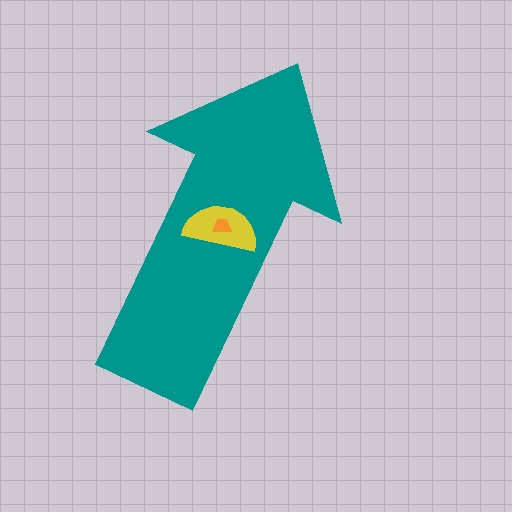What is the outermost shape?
The teal arrow.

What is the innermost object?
The orange trapezoid.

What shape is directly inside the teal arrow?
The yellow semicircle.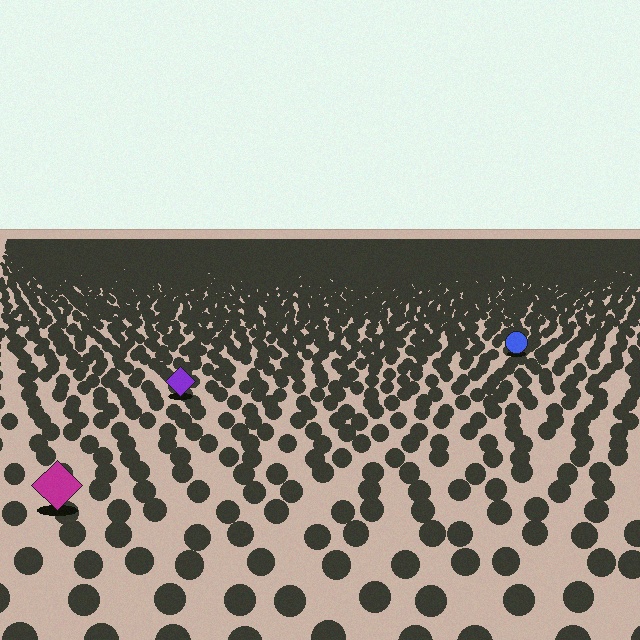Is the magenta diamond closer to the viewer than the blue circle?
Yes. The magenta diamond is closer — you can tell from the texture gradient: the ground texture is coarser near it.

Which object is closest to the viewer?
The magenta diamond is closest. The texture marks near it are larger and more spread out.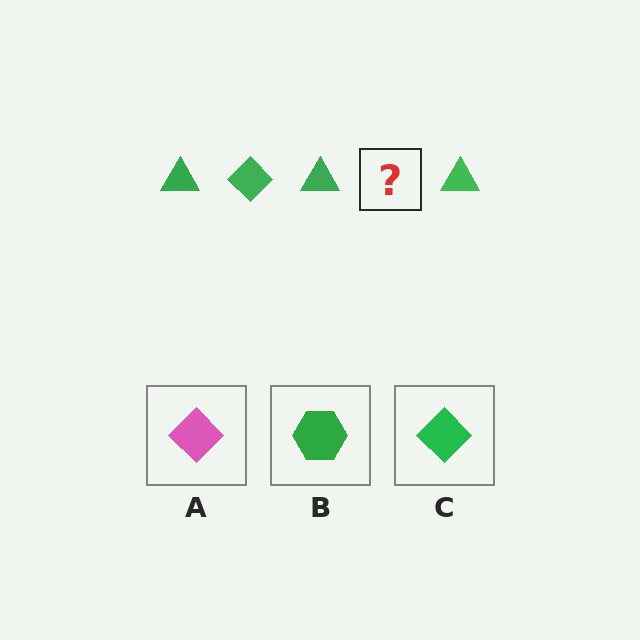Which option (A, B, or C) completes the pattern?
C.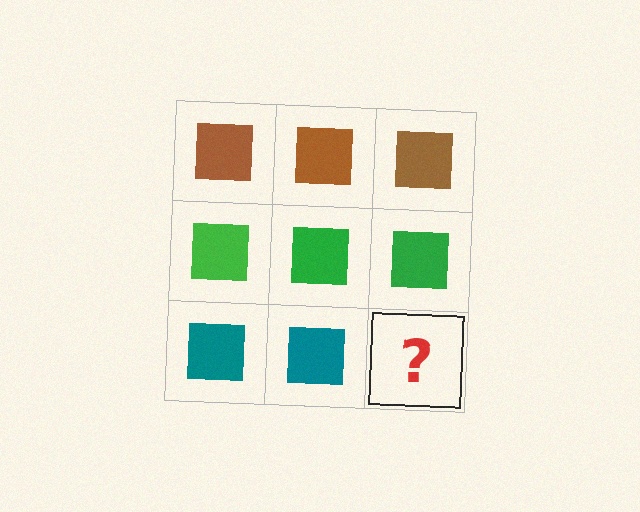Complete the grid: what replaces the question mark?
The question mark should be replaced with a teal square.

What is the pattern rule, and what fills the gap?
The rule is that each row has a consistent color. The gap should be filled with a teal square.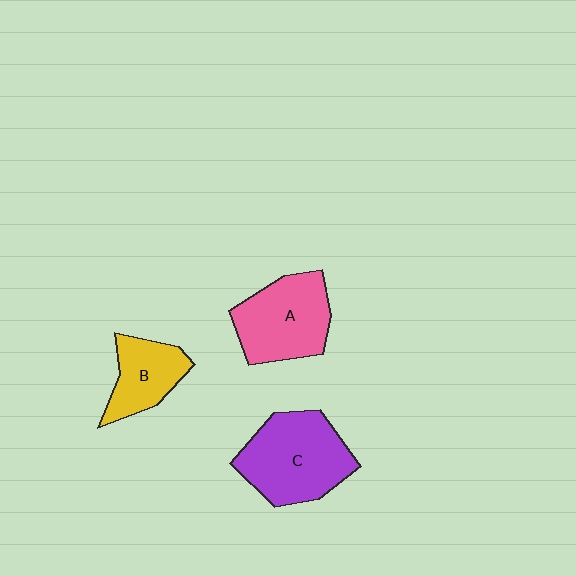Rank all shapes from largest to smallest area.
From largest to smallest: C (purple), A (pink), B (yellow).